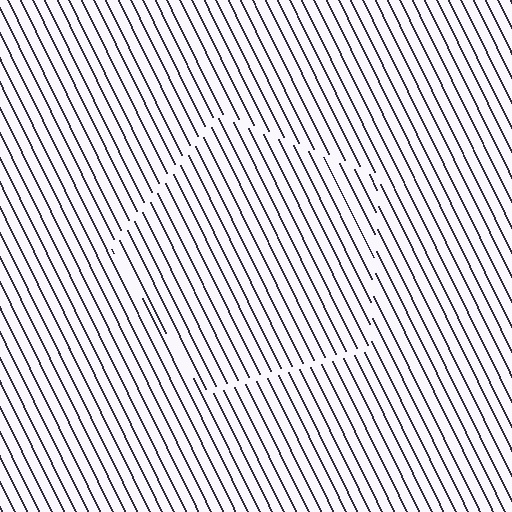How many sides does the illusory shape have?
5 sides — the line-ends trace a pentagon.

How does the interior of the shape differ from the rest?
The interior of the shape contains the same grating, shifted by half a period — the contour is defined by the phase discontinuity where line-ends from the inner and outer gratings abut.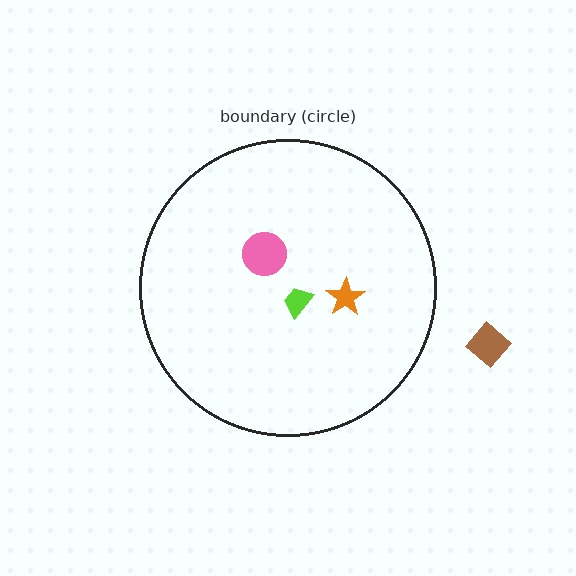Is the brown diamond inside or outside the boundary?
Outside.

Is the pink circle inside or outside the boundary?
Inside.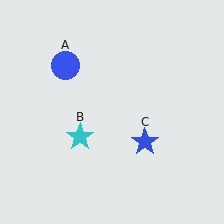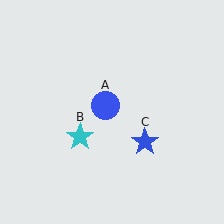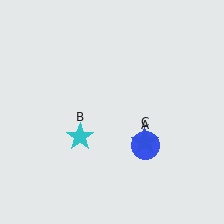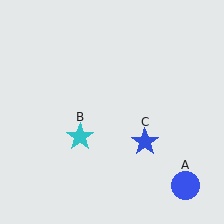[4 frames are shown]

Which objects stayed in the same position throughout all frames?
Cyan star (object B) and blue star (object C) remained stationary.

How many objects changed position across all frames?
1 object changed position: blue circle (object A).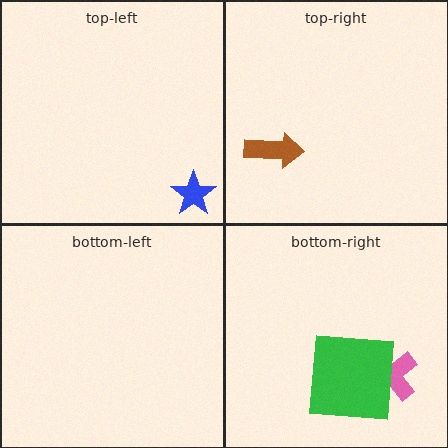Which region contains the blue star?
The top-left region.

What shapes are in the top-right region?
The brown arrow.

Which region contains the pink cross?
The bottom-right region.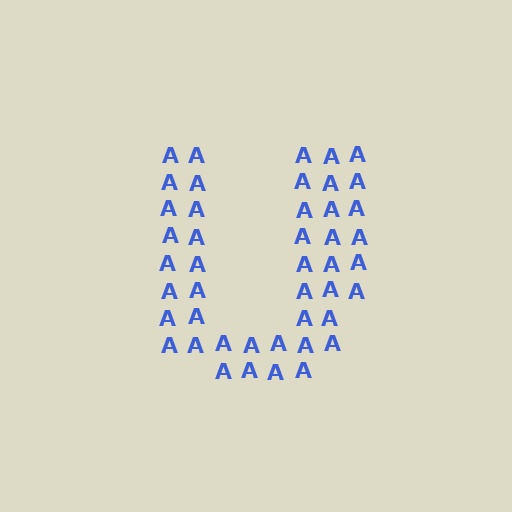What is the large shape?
The large shape is the letter U.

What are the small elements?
The small elements are letter A's.